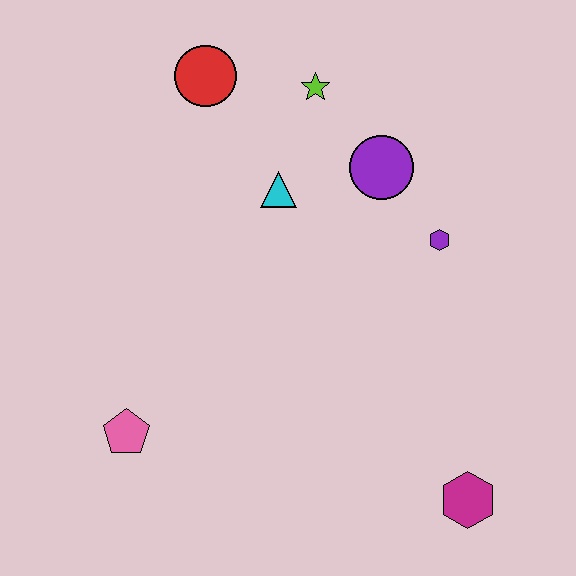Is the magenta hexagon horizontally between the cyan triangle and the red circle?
No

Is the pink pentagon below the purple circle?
Yes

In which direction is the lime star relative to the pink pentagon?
The lime star is above the pink pentagon.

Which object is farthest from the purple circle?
The pink pentagon is farthest from the purple circle.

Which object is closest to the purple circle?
The purple hexagon is closest to the purple circle.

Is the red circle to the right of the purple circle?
No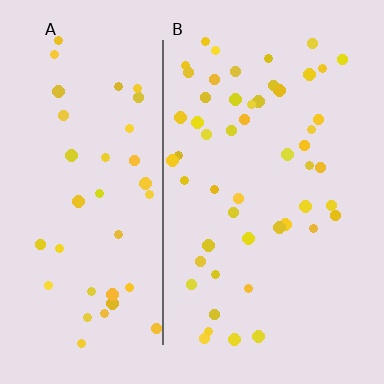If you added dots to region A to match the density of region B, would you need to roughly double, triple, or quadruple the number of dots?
Approximately double.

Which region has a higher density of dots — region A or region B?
B (the right).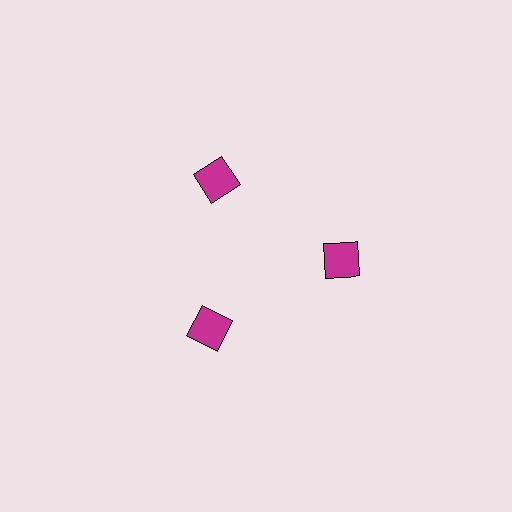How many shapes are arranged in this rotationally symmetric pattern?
There are 3 shapes, arranged in 3 groups of 1.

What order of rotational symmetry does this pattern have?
This pattern has 3-fold rotational symmetry.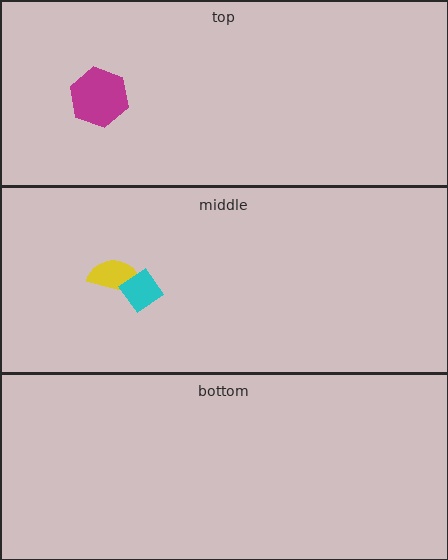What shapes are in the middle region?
The yellow semicircle, the cyan diamond.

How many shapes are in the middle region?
2.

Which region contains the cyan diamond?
The middle region.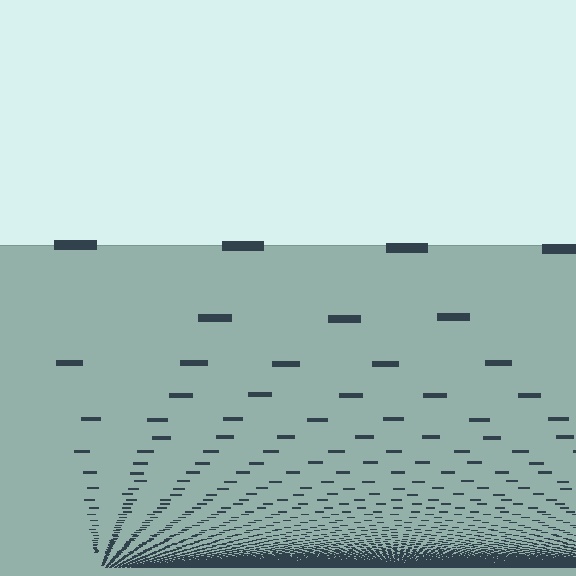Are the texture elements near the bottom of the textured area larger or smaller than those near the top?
Smaller. The gradient is inverted — elements near the bottom are smaller and denser.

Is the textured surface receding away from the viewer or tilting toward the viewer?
The surface appears to tilt toward the viewer. Texture elements get larger and sparser toward the top.